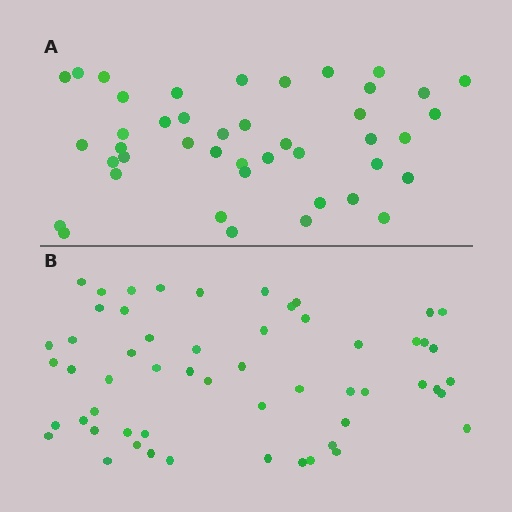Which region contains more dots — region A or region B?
Region B (the bottom region) has more dots.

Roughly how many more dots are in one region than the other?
Region B has approximately 15 more dots than region A.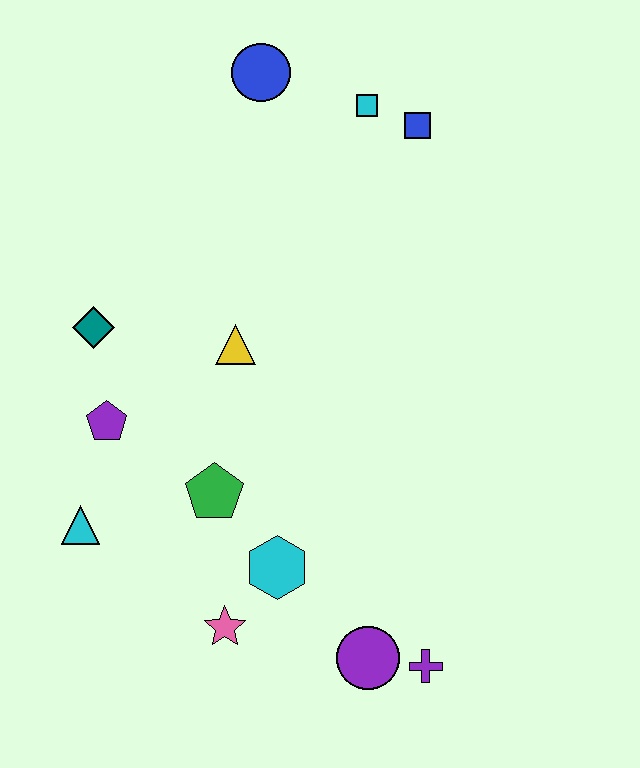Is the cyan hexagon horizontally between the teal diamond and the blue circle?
No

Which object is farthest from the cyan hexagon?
The blue circle is farthest from the cyan hexagon.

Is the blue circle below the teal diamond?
No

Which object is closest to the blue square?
The cyan square is closest to the blue square.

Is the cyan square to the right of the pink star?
Yes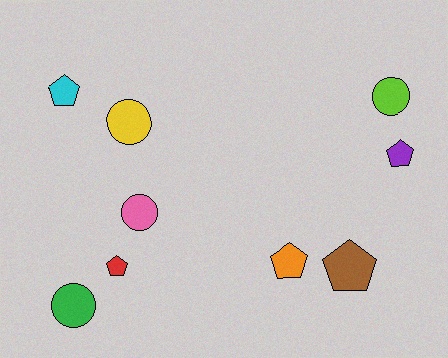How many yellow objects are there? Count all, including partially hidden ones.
There is 1 yellow object.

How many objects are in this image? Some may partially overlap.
There are 9 objects.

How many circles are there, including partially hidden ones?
There are 4 circles.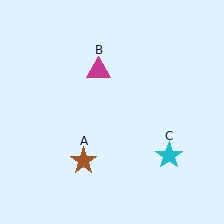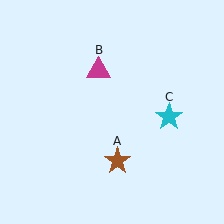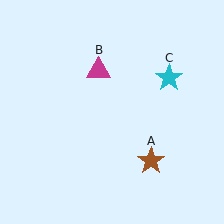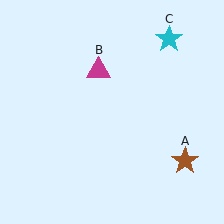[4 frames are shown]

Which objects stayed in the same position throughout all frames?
Magenta triangle (object B) remained stationary.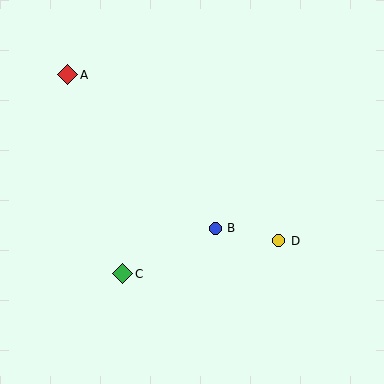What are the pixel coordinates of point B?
Point B is at (215, 228).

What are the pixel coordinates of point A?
Point A is at (68, 75).